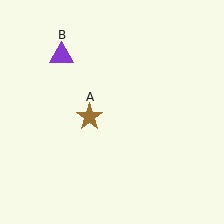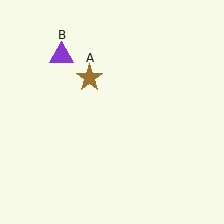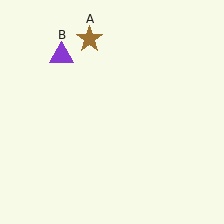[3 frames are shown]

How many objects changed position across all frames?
1 object changed position: brown star (object A).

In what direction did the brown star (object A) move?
The brown star (object A) moved up.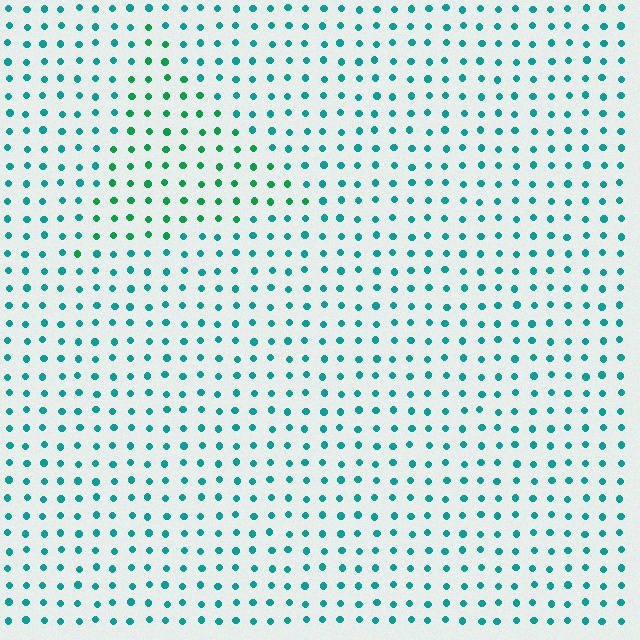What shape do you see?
I see a triangle.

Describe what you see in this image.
The image is filled with small teal elements in a uniform arrangement. A triangle-shaped region is visible where the elements are tinted to a slightly different hue, forming a subtle color boundary.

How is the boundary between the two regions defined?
The boundary is defined purely by a slight shift in hue (about 31 degrees). Spacing, size, and orientation are identical on both sides.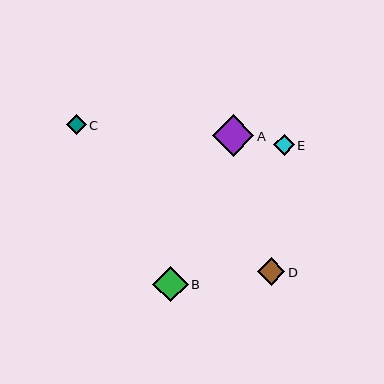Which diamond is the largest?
Diamond A is the largest with a size of approximately 41 pixels.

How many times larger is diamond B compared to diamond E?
Diamond B is approximately 1.7 times the size of diamond E.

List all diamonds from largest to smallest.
From largest to smallest: A, B, D, E, C.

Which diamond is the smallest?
Diamond C is the smallest with a size of approximately 20 pixels.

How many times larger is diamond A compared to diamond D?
Diamond A is approximately 1.5 times the size of diamond D.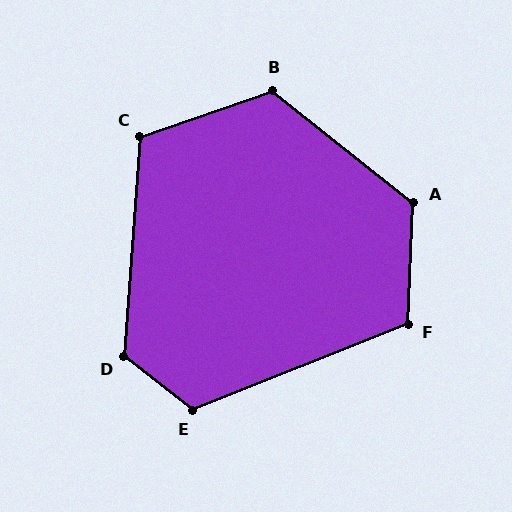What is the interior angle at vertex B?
Approximately 122 degrees (obtuse).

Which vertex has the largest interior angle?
A, at approximately 126 degrees.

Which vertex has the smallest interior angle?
C, at approximately 114 degrees.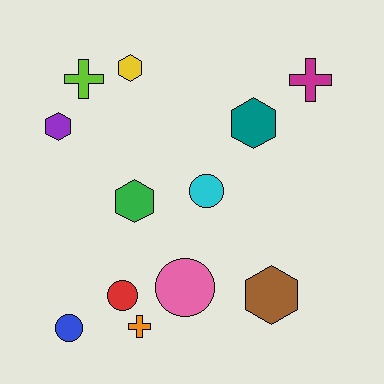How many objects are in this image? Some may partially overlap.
There are 12 objects.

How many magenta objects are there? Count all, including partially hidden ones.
There is 1 magenta object.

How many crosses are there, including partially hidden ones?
There are 3 crosses.